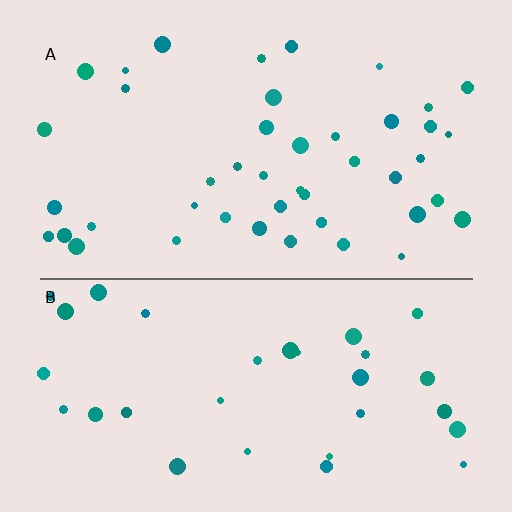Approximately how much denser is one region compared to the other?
Approximately 1.4× — region A over region B.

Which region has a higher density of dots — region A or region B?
A (the top).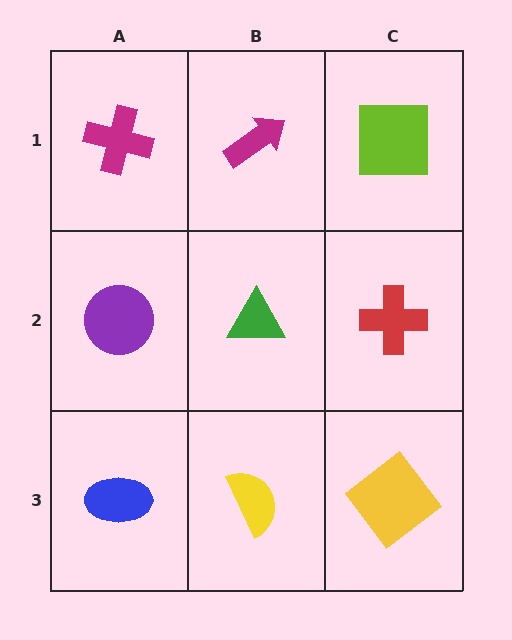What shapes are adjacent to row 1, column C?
A red cross (row 2, column C), a magenta arrow (row 1, column B).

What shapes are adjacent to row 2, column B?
A magenta arrow (row 1, column B), a yellow semicircle (row 3, column B), a purple circle (row 2, column A), a red cross (row 2, column C).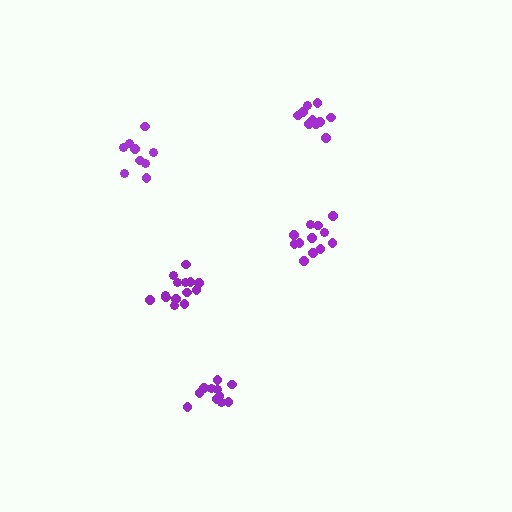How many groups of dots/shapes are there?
There are 5 groups.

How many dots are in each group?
Group 1: 10 dots, Group 2: 14 dots, Group 3: 9 dots, Group 4: 12 dots, Group 5: 11 dots (56 total).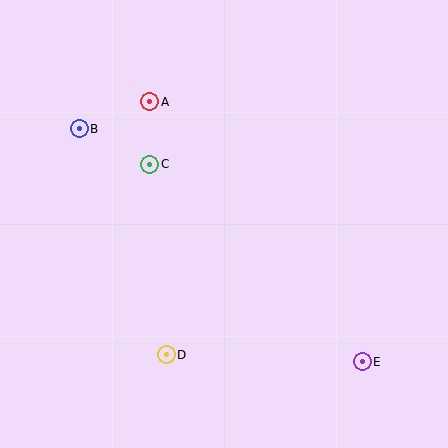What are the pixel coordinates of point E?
Point E is at (362, 362).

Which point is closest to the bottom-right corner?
Point E is closest to the bottom-right corner.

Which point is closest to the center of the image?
Point C at (150, 164) is closest to the center.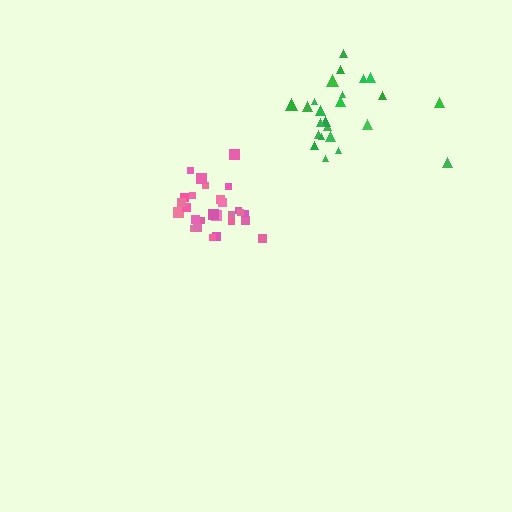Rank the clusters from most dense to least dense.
pink, green.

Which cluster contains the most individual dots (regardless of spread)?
Pink (28).